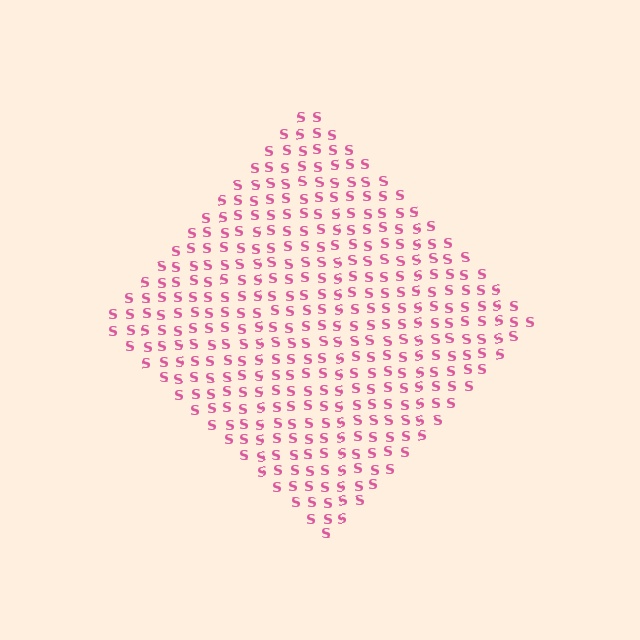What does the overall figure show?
The overall figure shows a diamond.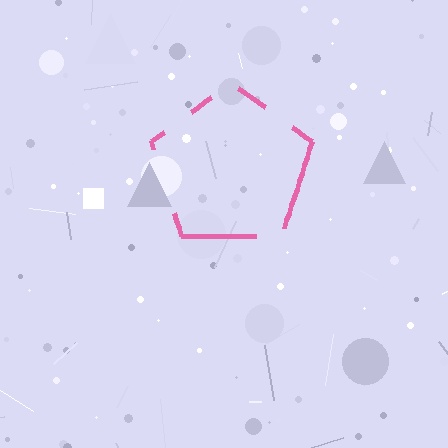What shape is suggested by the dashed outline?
The dashed outline suggests a pentagon.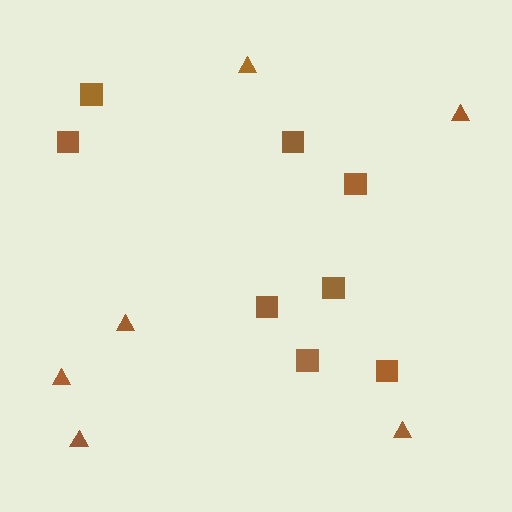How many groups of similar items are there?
There are 2 groups: one group of triangles (6) and one group of squares (8).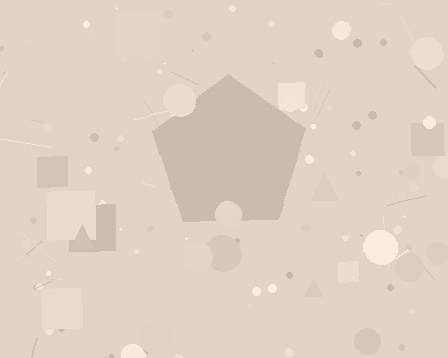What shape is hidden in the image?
A pentagon is hidden in the image.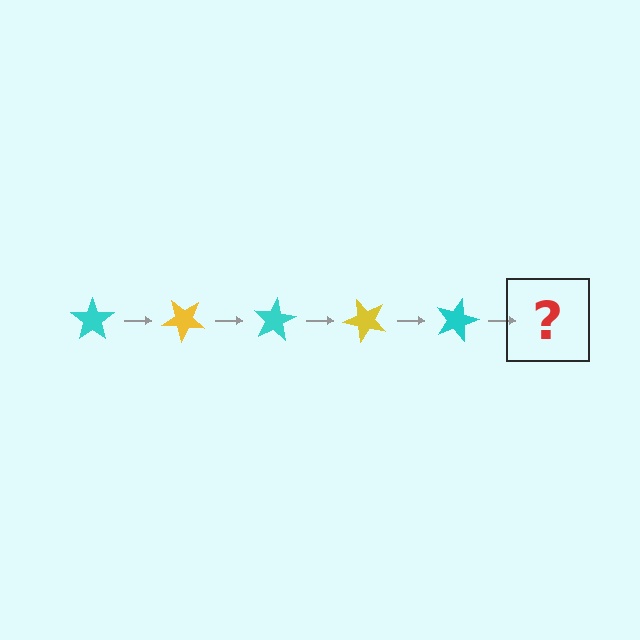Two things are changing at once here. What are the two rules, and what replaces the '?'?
The two rules are that it rotates 40 degrees each step and the color cycles through cyan and yellow. The '?' should be a yellow star, rotated 200 degrees from the start.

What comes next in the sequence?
The next element should be a yellow star, rotated 200 degrees from the start.